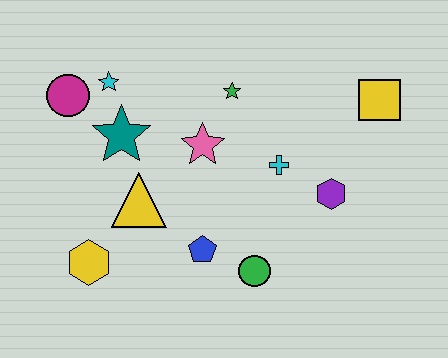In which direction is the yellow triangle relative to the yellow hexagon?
The yellow triangle is above the yellow hexagon.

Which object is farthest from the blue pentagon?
The yellow square is farthest from the blue pentagon.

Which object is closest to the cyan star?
The magenta circle is closest to the cyan star.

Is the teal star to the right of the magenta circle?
Yes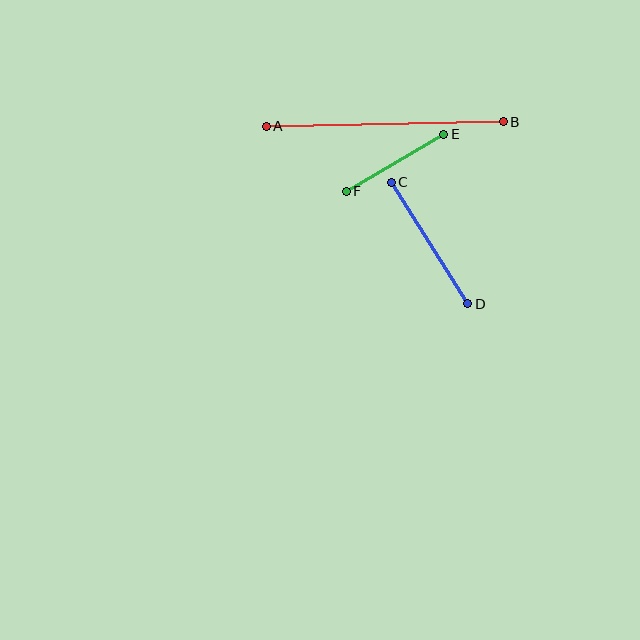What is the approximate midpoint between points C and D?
The midpoint is at approximately (430, 243) pixels.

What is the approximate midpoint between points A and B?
The midpoint is at approximately (385, 124) pixels.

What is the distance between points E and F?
The distance is approximately 113 pixels.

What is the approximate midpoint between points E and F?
The midpoint is at approximately (395, 163) pixels.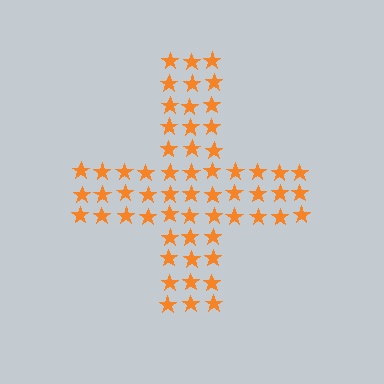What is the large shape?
The large shape is a cross.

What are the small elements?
The small elements are stars.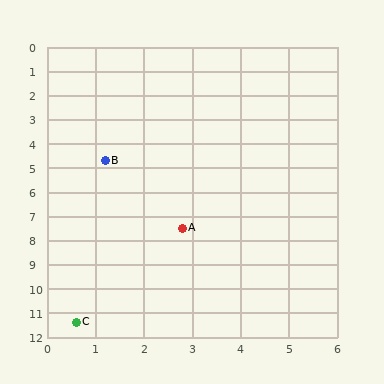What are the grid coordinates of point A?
Point A is at approximately (2.8, 7.5).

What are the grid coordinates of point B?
Point B is at approximately (1.2, 4.7).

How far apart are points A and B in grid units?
Points A and B are about 3.2 grid units apart.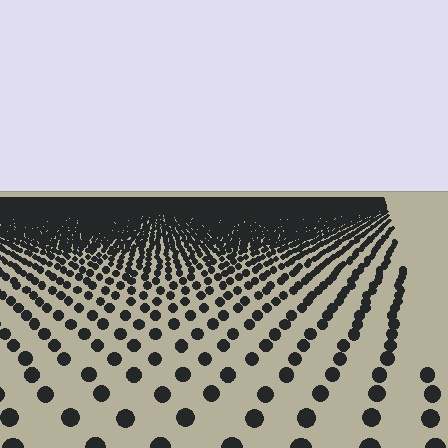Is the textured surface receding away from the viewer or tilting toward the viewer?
The surface is receding away from the viewer. Texture elements get smaller and denser toward the top.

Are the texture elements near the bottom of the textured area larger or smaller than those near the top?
Larger. Near the bottom, elements are closer to the viewer and appear at a bigger on-screen size.